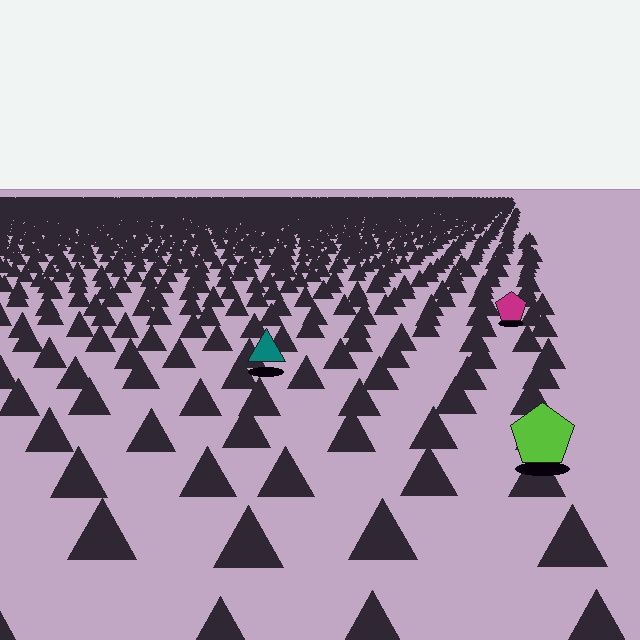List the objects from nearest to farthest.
From nearest to farthest: the lime pentagon, the teal triangle, the magenta pentagon.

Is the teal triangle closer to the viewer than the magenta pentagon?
Yes. The teal triangle is closer — you can tell from the texture gradient: the ground texture is coarser near it.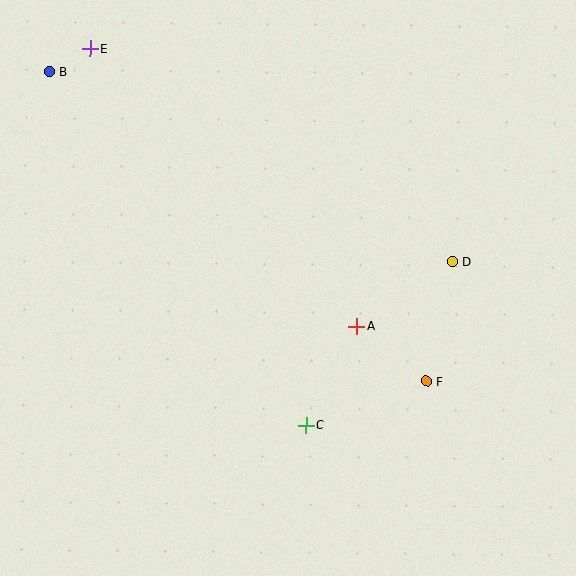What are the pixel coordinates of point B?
Point B is at (50, 71).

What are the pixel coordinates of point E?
Point E is at (90, 49).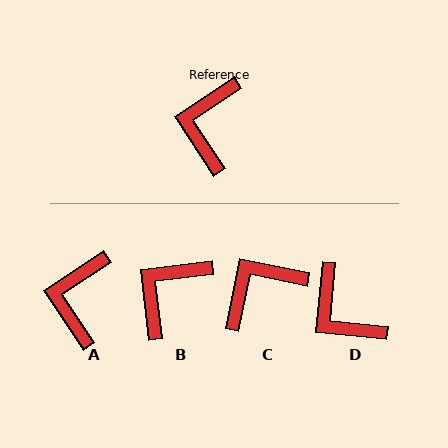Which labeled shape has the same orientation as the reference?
A.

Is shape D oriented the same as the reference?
No, it is off by about 51 degrees.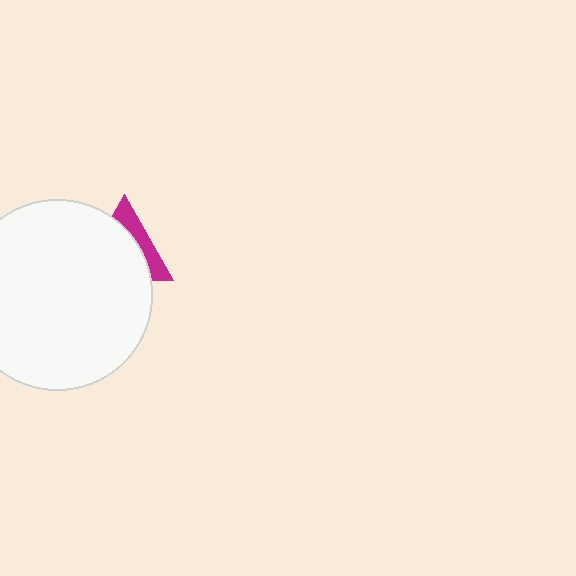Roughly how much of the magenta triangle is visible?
A small part of it is visible (roughly 33%).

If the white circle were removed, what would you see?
You would see the complete magenta triangle.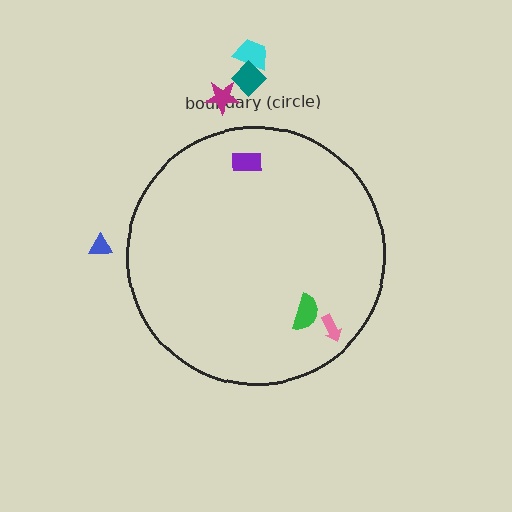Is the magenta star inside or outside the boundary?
Outside.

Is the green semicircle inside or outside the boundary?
Inside.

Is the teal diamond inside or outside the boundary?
Outside.